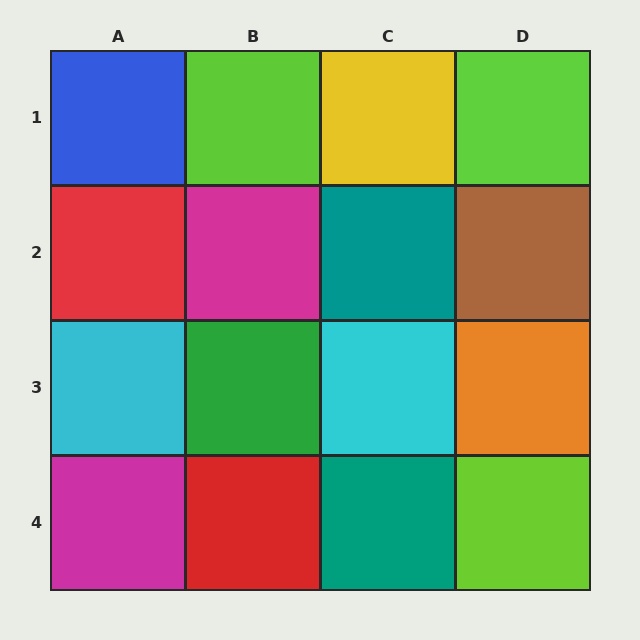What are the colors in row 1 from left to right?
Blue, lime, yellow, lime.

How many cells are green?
1 cell is green.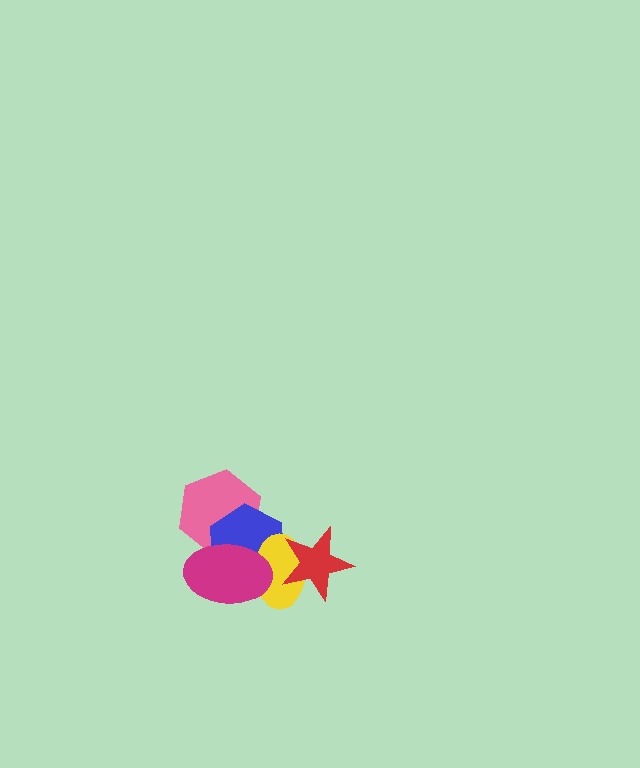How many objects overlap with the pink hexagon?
2 objects overlap with the pink hexagon.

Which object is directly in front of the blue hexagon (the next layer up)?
The yellow ellipse is directly in front of the blue hexagon.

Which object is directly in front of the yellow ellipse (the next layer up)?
The red star is directly in front of the yellow ellipse.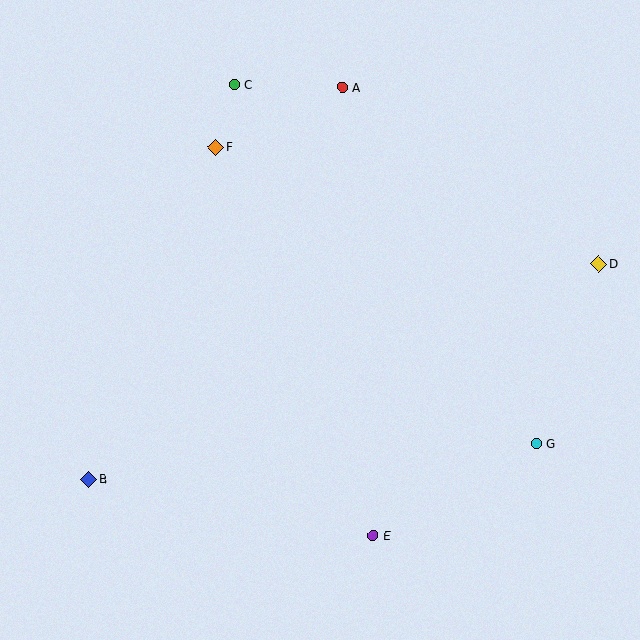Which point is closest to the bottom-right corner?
Point G is closest to the bottom-right corner.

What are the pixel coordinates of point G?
Point G is at (536, 443).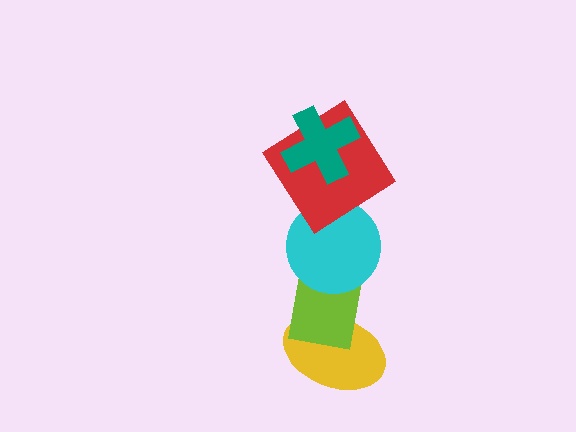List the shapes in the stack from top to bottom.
From top to bottom: the teal cross, the red diamond, the cyan circle, the lime rectangle, the yellow ellipse.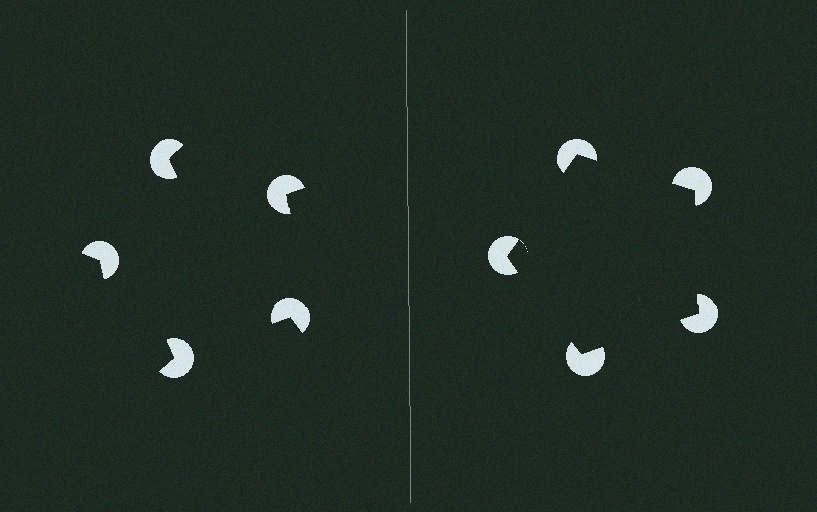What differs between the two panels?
The pac-man discs are positioned identically on both sides; only the wedge orientations differ. On the right they align to a pentagon; on the left they are misaligned.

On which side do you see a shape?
An illusory pentagon appears on the right side. On the left side the wedge cuts are rotated, so no coherent shape forms.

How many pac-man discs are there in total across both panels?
10 — 5 on each side.